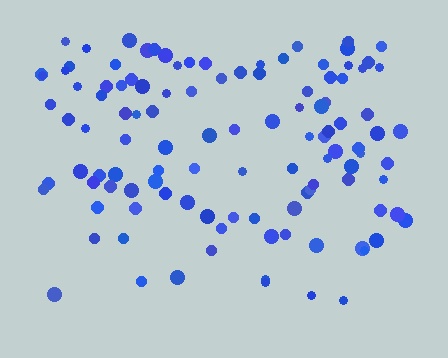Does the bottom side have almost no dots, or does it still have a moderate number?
Still a moderate number, just noticeably fewer than the top.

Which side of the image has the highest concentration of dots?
The top.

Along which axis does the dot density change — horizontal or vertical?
Vertical.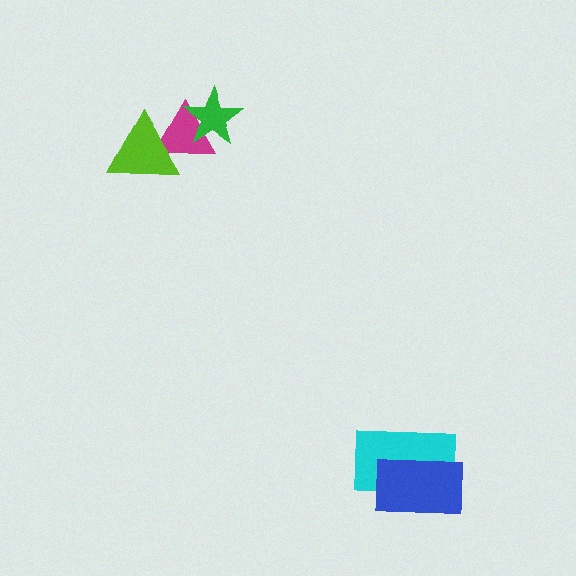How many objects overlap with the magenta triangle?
2 objects overlap with the magenta triangle.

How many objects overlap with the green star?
1 object overlaps with the green star.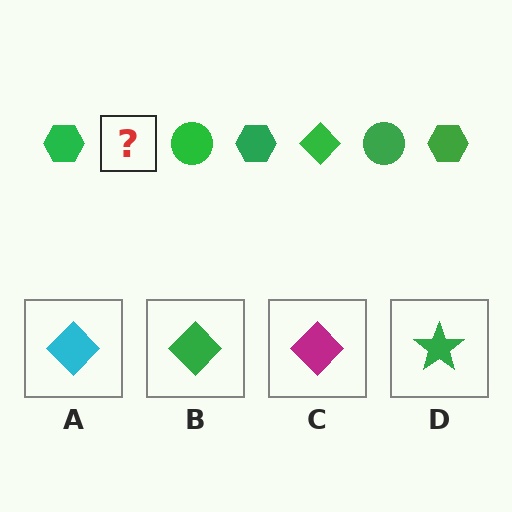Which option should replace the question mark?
Option B.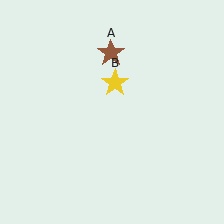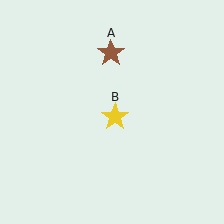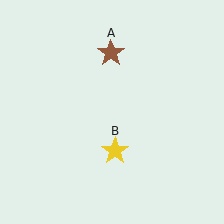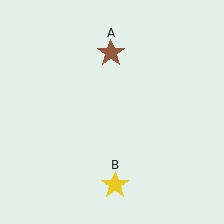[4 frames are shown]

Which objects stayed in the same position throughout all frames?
Brown star (object A) remained stationary.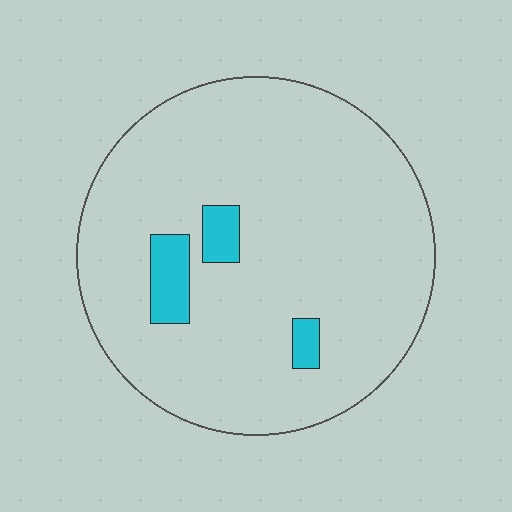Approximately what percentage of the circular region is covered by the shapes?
Approximately 5%.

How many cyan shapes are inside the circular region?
3.